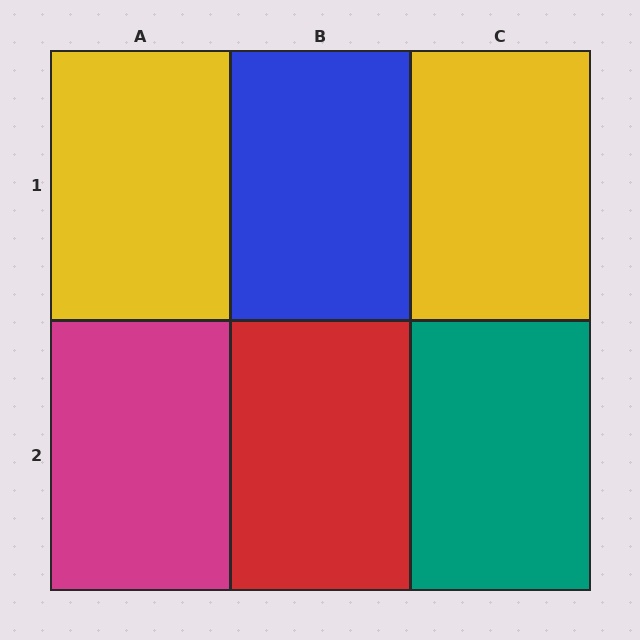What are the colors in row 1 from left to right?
Yellow, blue, yellow.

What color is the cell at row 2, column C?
Teal.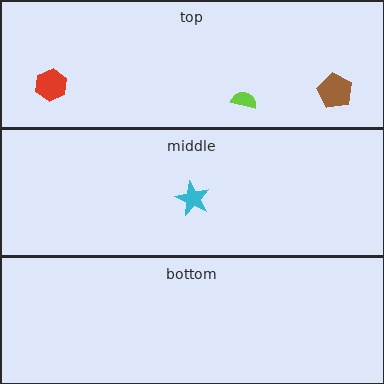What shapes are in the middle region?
The cyan star.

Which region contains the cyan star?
The middle region.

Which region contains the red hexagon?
The top region.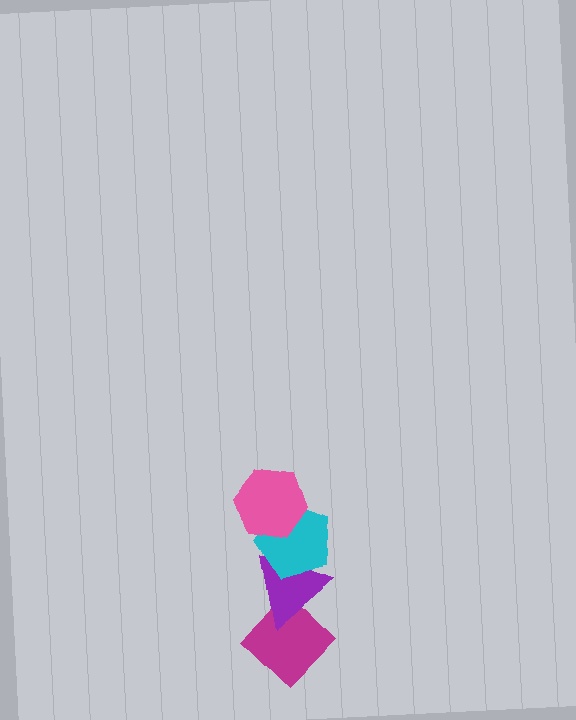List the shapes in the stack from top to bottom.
From top to bottom: the pink hexagon, the cyan pentagon, the purple triangle, the magenta diamond.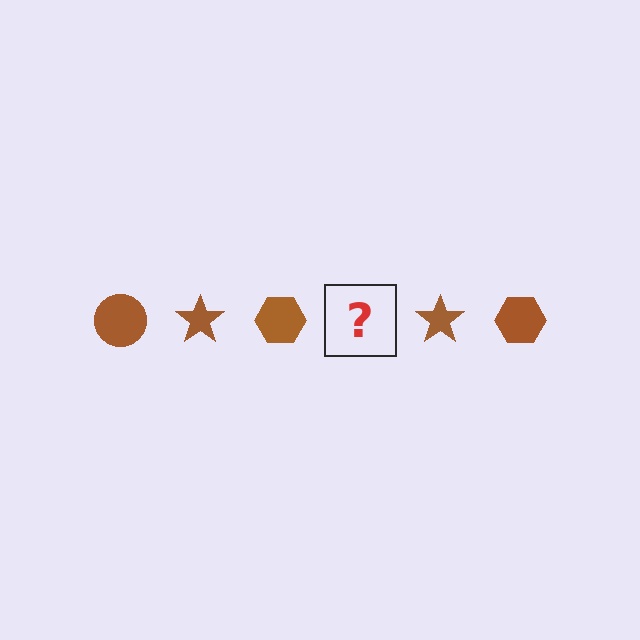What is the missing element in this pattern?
The missing element is a brown circle.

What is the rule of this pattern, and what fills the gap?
The rule is that the pattern cycles through circle, star, hexagon shapes in brown. The gap should be filled with a brown circle.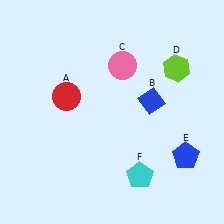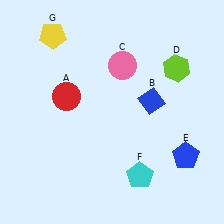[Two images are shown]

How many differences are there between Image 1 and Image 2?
There is 1 difference between the two images.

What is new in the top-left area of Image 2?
A yellow pentagon (G) was added in the top-left area of Image 2.